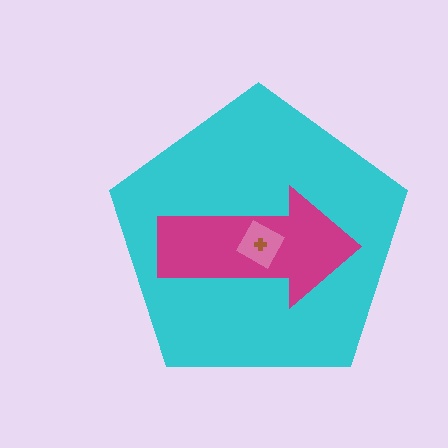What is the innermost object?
The brown cross.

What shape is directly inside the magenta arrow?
The pink diamond.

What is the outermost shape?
The cyan pentagon.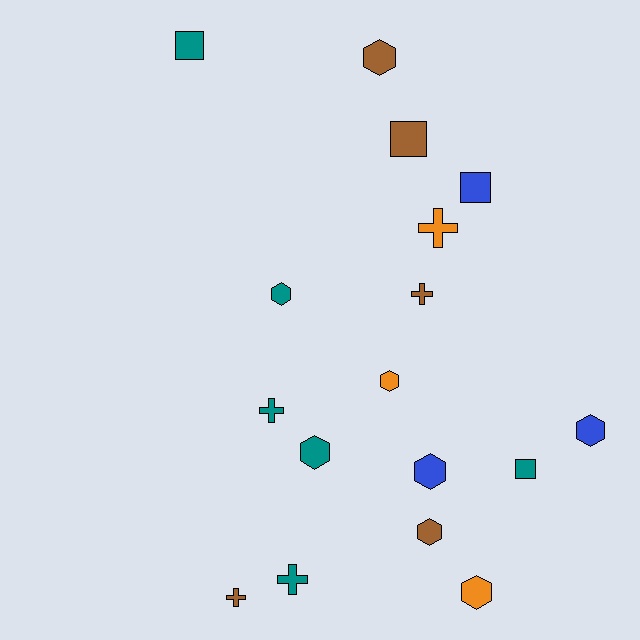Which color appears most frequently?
Teal, with 6 objects.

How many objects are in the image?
There are 17 objects.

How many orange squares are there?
There are no orange squares.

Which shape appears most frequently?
Hexagon, with 8 objects.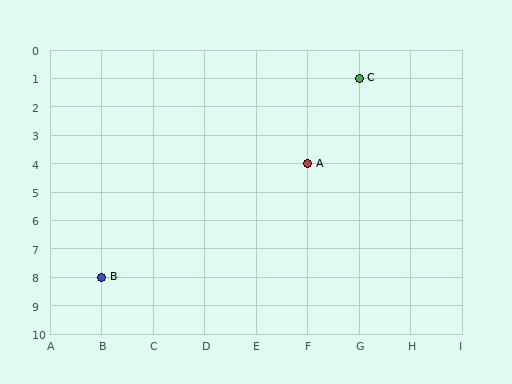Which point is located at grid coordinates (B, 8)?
Point B is at (B, 8).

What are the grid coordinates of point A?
Point A is at grid coordinates (F, 4).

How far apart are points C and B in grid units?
Points C and B are 5 columns and 7 rows apart (about 8.6 grid units diagonally).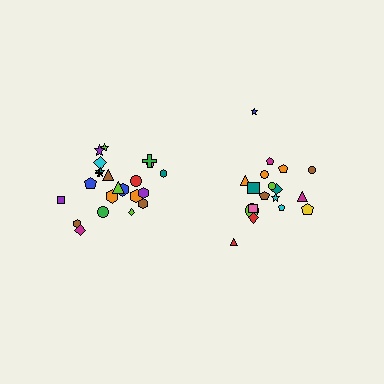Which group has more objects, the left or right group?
The left group.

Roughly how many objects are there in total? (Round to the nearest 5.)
Roughly 40 objects in total.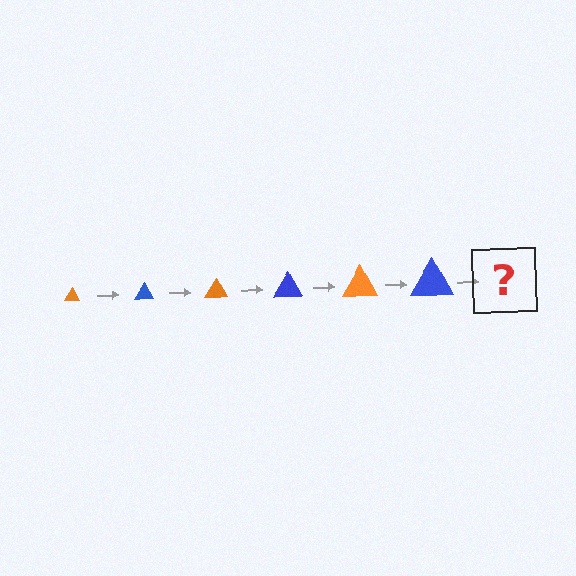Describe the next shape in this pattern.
It should be an orange triangle, larger than the previous one.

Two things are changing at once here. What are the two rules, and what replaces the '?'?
The two rules are that the triangle grows larger each step and the color cycles through orange and blue. The '?' should be an orange triangle, larger than the previous one.